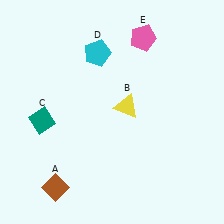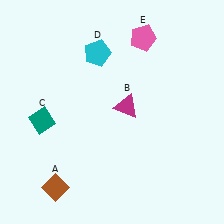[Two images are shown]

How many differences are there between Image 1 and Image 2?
There is 1 difference between the two images.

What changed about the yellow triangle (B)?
In Image 1, B is yellow. In Image 2, it changed to magenta.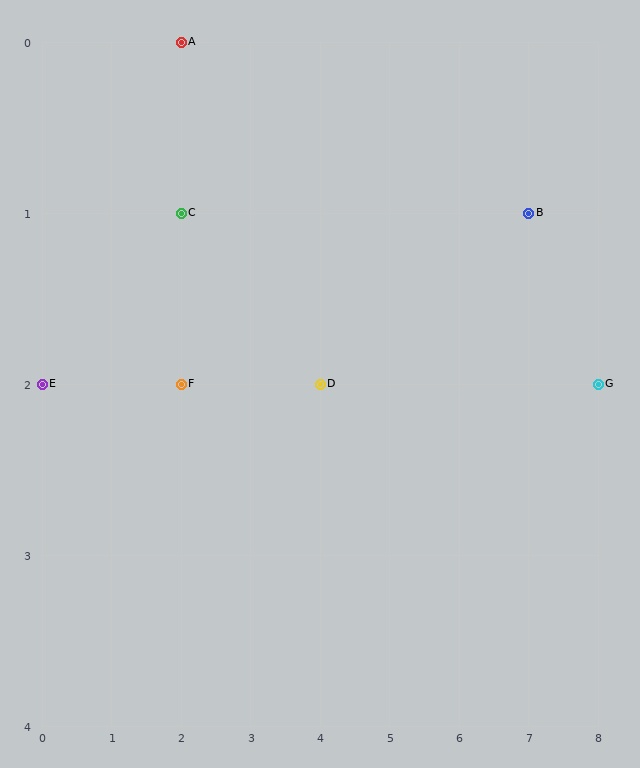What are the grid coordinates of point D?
Point D is at grid coordinates (4, 2).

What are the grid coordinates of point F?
Point F is at grid coordinates (2, 2).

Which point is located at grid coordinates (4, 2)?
Point D is at (4, 2).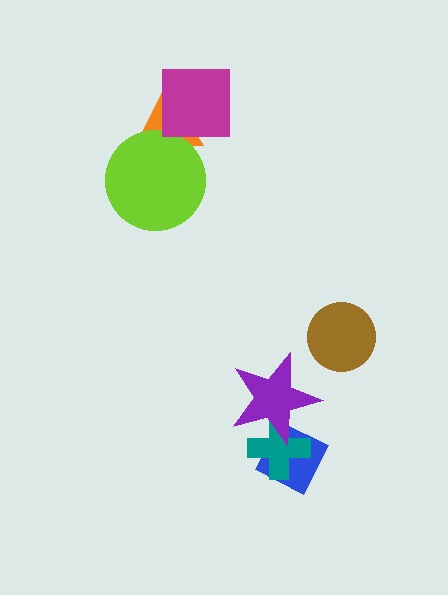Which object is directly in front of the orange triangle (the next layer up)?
The lime circle is directly in front of the orange triangle.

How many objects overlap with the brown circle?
0 objects overlap with the brown circle.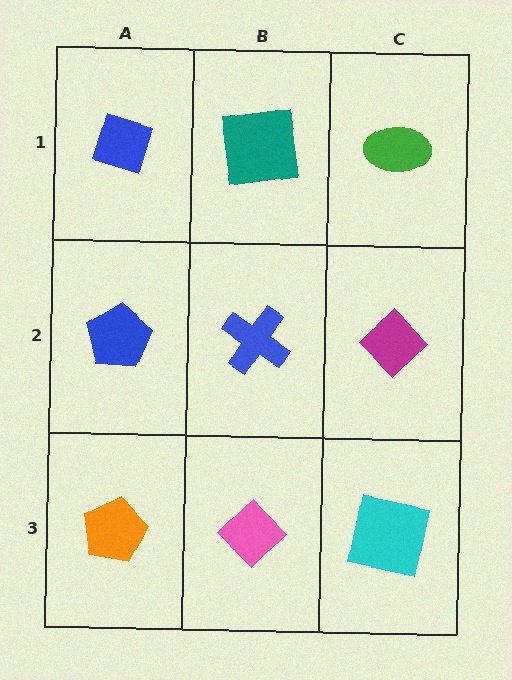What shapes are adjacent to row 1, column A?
A blue pentagon (row 2, column A), a teal square (row 1, column B).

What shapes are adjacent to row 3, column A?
A blue pentagon (row 2, column A), a pink diamond (row 3, column B).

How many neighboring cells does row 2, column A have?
3.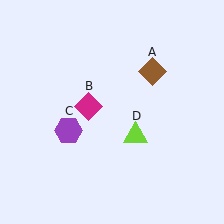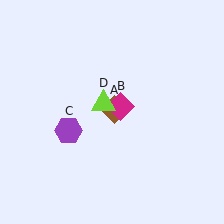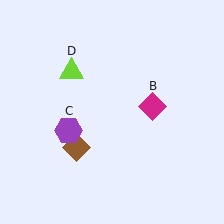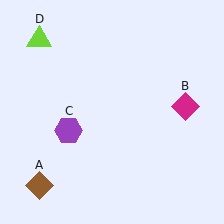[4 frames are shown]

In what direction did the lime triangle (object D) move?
The lime triangle (object D) moved up and to the left.